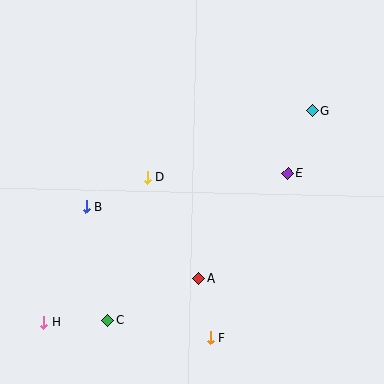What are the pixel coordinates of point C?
Point C is at (108, 320).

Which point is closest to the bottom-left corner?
Point H is closest to the bottom-left corner.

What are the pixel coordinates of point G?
Point G is at (312, 110).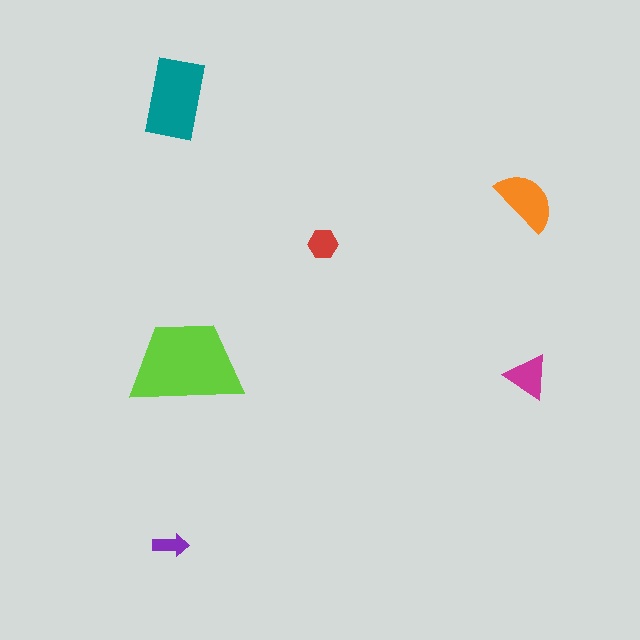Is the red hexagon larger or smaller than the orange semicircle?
Smaller.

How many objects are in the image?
There are 6 objects in the image.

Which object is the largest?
The lime trapezoid.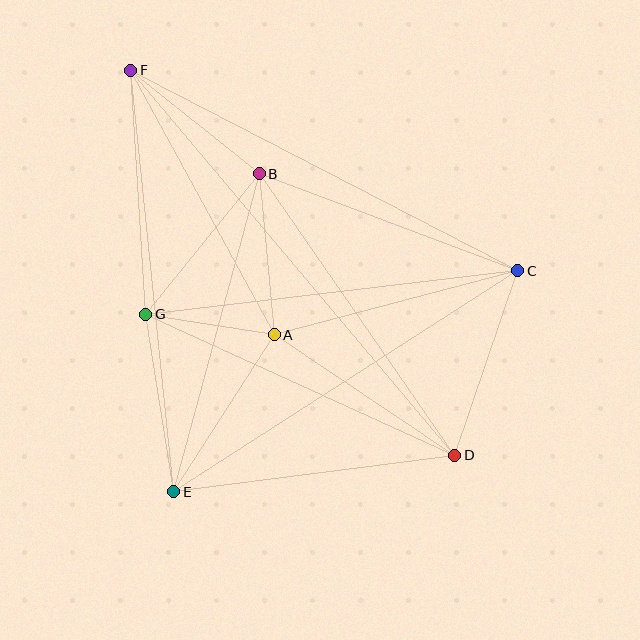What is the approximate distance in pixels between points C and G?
The distance between C and G is approximately 375 pixels.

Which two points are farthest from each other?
Points D and F are farthest from each other.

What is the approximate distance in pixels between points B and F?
The distance between B and F is approximately 165 pixels.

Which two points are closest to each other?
Points A and G are closest to each other.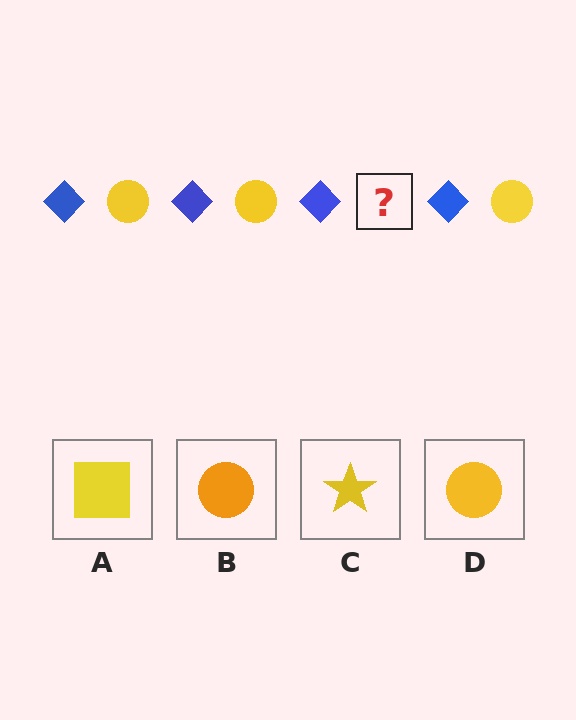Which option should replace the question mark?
Option D.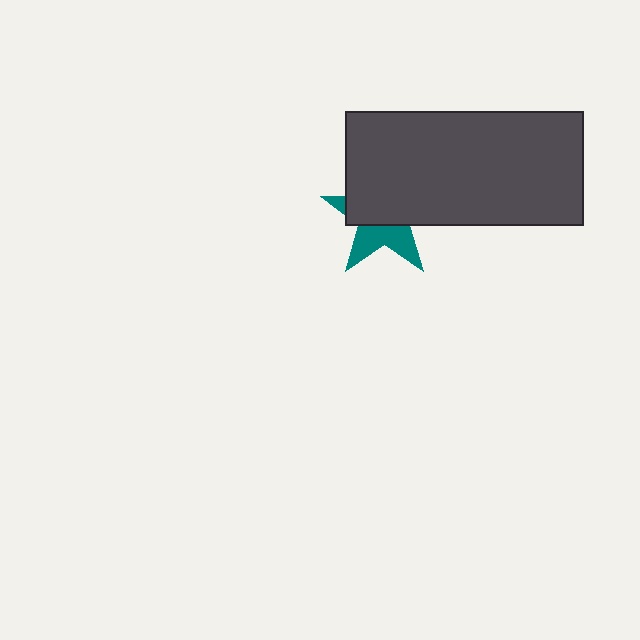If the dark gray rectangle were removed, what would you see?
You would see the complete teal star.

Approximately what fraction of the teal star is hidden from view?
Roughly 59% of the teal star is hidden behind the dark gray rectangle.